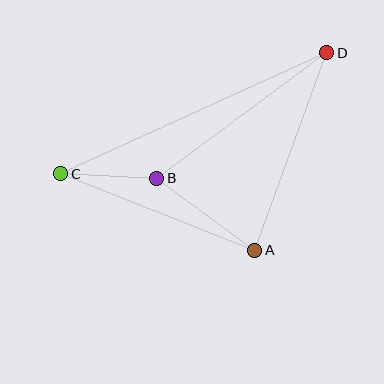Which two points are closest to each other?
Points B and C are closest to each other.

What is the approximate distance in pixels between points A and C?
The distance between A and C is approximately 209 pixels.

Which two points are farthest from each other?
Points C and D are farthest from each other.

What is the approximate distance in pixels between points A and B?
The distance between A and B is approximately 122 pixels.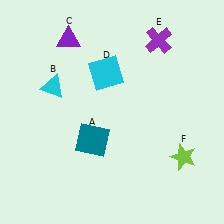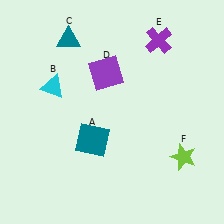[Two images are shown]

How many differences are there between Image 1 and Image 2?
There are 2 differences between the two images.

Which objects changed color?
C changed from purple to teal. D changed from cyan to purple.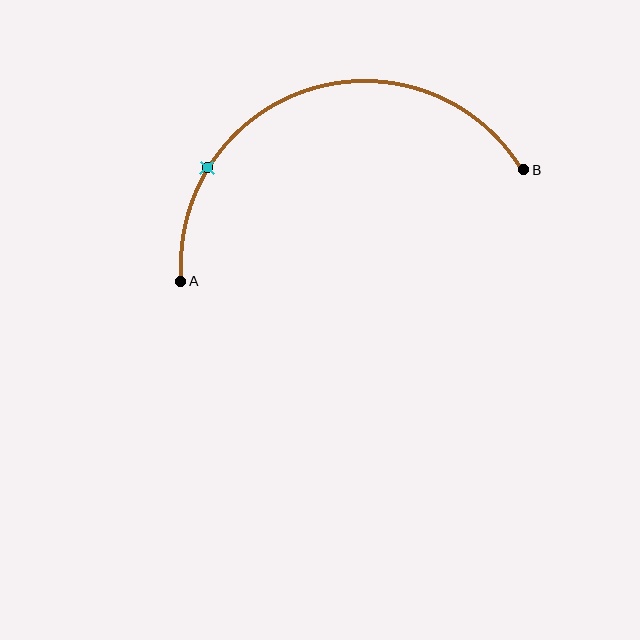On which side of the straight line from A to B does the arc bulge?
The arc bulges above the straight line connecting A and B.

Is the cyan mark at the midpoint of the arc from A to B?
No. The cyan mark lies on the arc but is closer to endpoint A. The arc midpoint would be at the point on the curve equidistant along the arc from both A and B.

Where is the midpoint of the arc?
The arc midpoint is the point on the curve farthest from the straight line joining A and B. It sits above that line.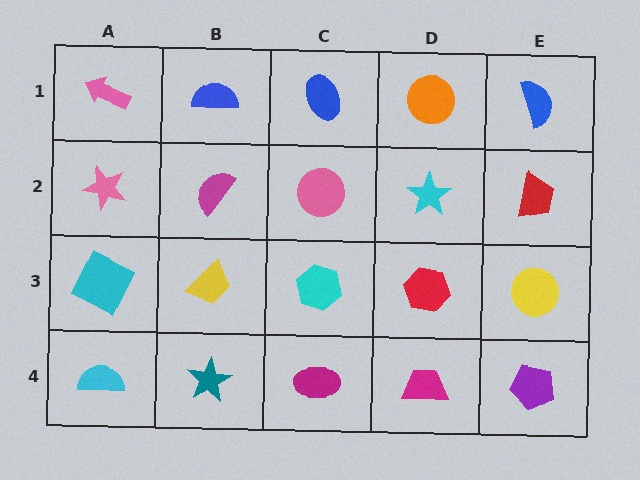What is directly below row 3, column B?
A teal star.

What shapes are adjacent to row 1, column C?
A pink circle (row 2, column C), a blue semicircle (row 1, column B), an orange circle (row 1, column D).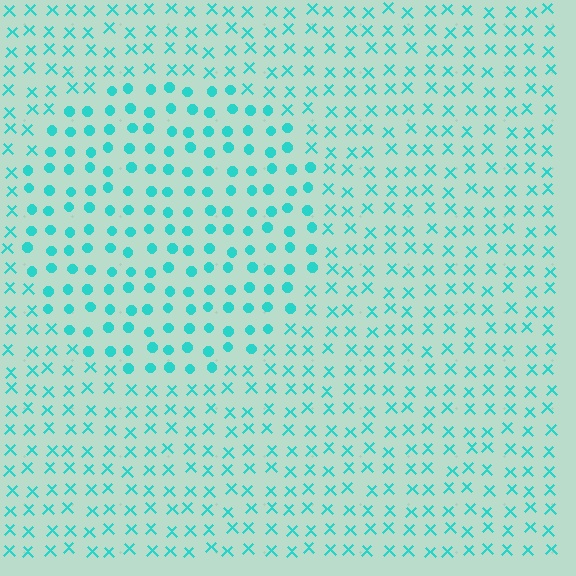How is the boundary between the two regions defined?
The boundary is defined by a change in element shape: circles inside vs. X marks outside. All elements share the same color and spacing.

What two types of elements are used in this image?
The image uses circles inside the circle region and X marks outside it.